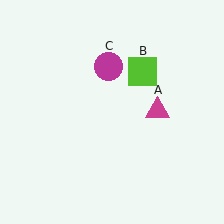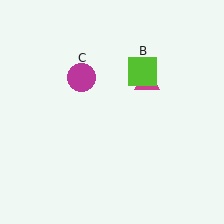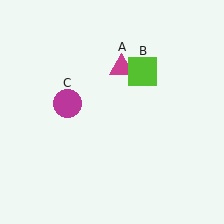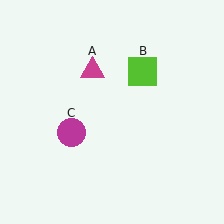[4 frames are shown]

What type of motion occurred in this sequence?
The magenta triangle (object A), magenta circle (object C) rotated counterclockwise around the center of the scene.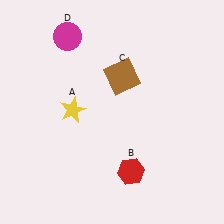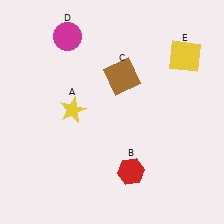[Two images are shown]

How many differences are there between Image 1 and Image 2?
There is 1 difference between the two images.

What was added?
A yellow square (E) was added in Image 2.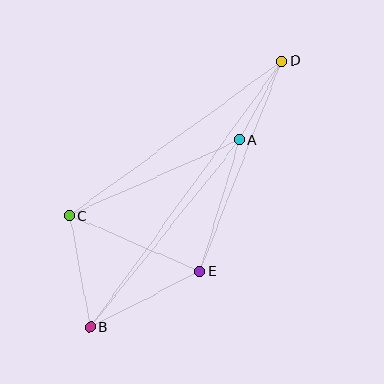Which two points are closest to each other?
Points A and D are closest to each other.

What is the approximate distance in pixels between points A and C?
The distance between A and C is approximately 186 pixels.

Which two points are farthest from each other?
Points B and D are farthest from each other.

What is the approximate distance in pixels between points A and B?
The distance between A and B is approximately 240 pixels.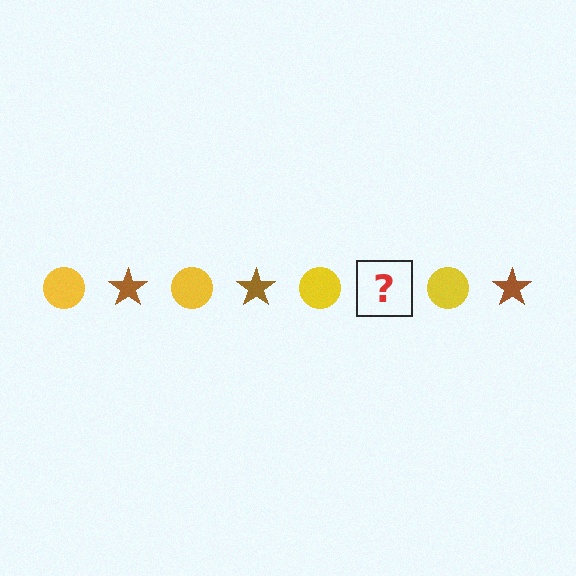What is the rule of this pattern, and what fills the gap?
The rule is that the pattern alternates between yellow circle and brown star. The gap should be filled with a brown star.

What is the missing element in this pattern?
The missing element is a brown star.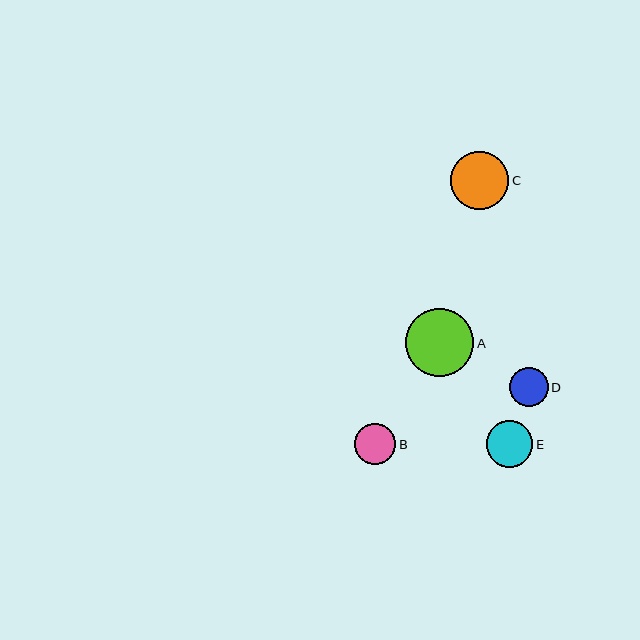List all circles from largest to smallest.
From largest to smallest: A, C, E, B, D.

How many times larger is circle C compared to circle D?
Circle C is approximately 1.5 times the size of circle D.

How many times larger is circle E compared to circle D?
Circle E is approximately 1.2 times the size of circle D.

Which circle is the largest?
Circle A is the largest with a size of approximately 68 pixels.